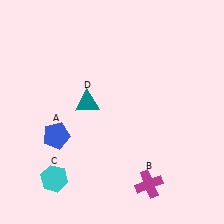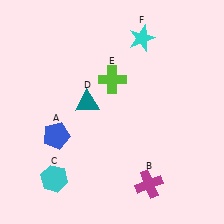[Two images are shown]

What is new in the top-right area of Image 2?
A lime cross (E) was added in the top-right area of Image 2.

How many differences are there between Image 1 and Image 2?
There are 2 differences between the two images.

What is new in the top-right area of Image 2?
A cyan star (F) was added in the top-right area of Image 2.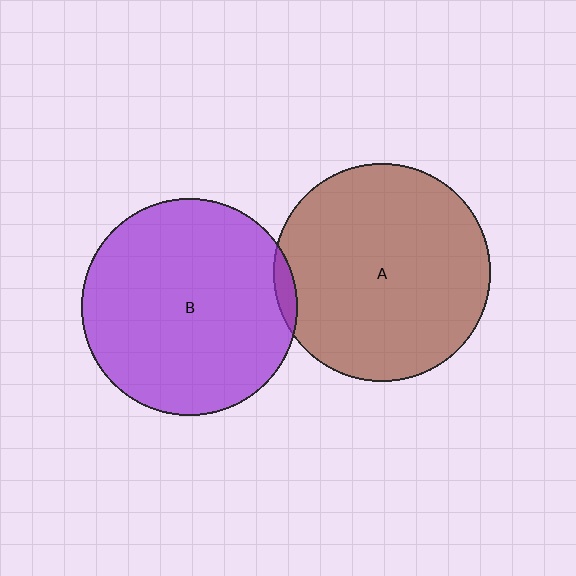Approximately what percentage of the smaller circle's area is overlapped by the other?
Approximately 5%.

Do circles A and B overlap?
Yes.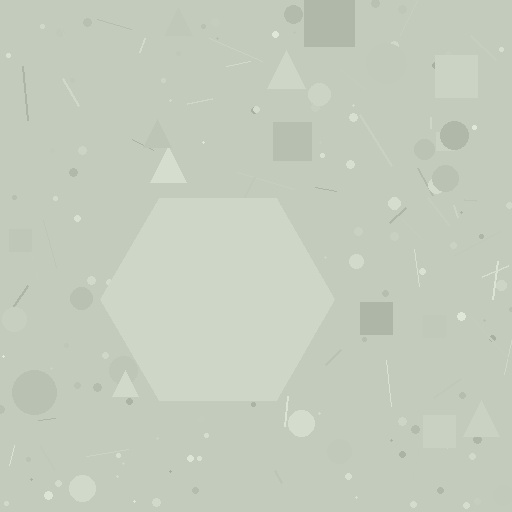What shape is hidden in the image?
A hexagon is hidden in the image.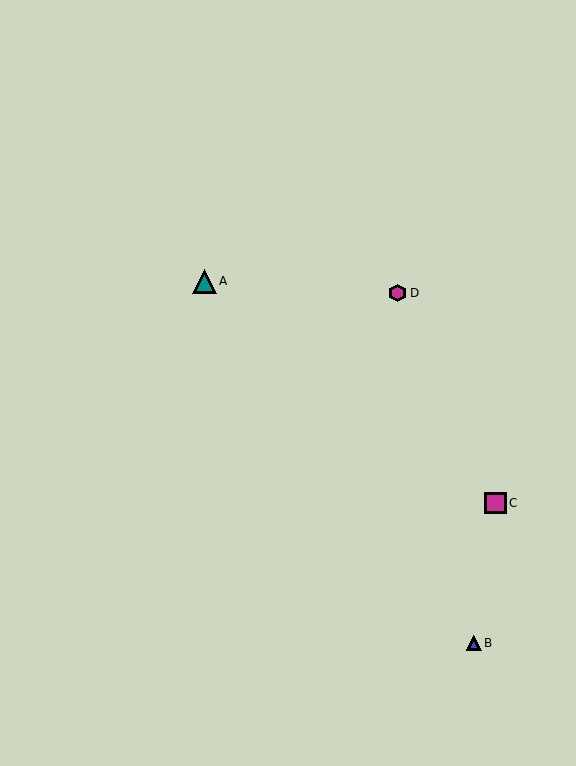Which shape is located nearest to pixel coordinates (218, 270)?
The teal triangle (labeled A) at (204, 281) is nearest to that location.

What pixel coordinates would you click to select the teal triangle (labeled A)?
Click at (204, 281) to select the teal triangle A.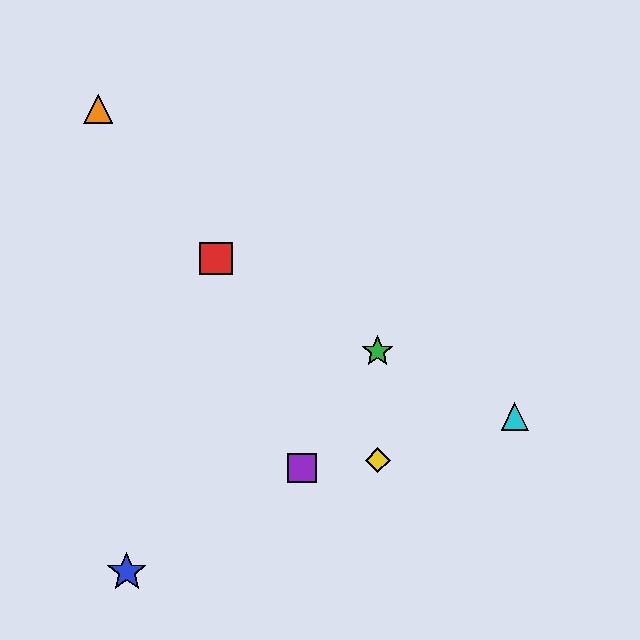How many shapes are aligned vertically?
2 shapes (the green star, the yellow diamond) are aligned vertically.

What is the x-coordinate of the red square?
The red square is at x≈216.